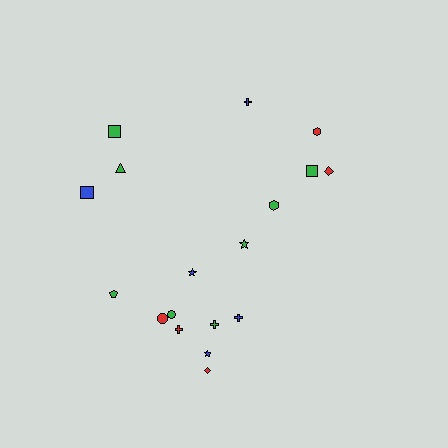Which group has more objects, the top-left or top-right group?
The top-right group.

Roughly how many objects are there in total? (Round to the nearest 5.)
Roughly 20 objects in total.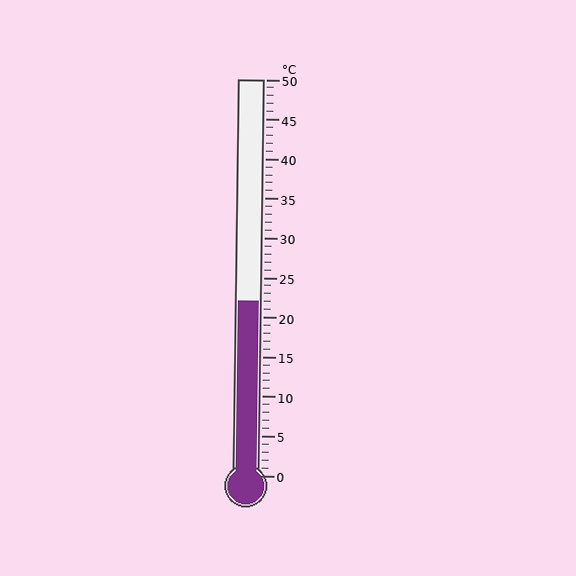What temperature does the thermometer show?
The thermometer shows approximately 22°C.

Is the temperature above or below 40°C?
The temperature is below 40°C.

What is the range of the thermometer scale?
The thermometer scale ranges from 0°C to 50°C.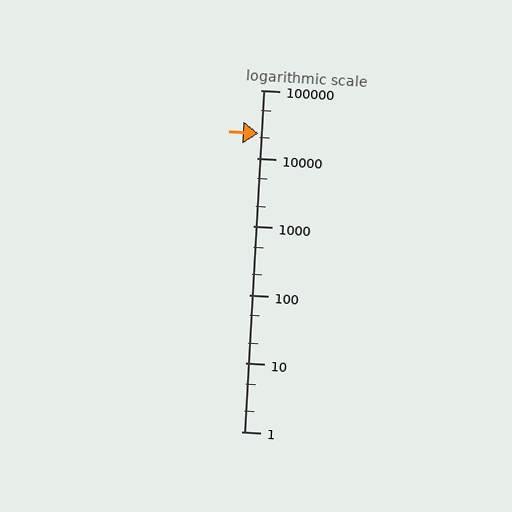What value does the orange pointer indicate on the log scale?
The pointer indicates approximately 23000.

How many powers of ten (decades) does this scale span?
The scale spans 5 decades, from 1 to 100000.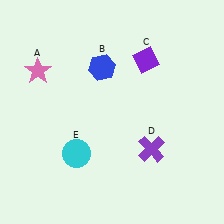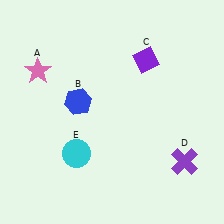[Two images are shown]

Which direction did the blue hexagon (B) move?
The blue hexagon (B) moved down.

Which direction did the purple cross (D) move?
The purple cross (D) moved right.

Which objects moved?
The objects that moved are: the blue hexagon (B), the purple cross (D).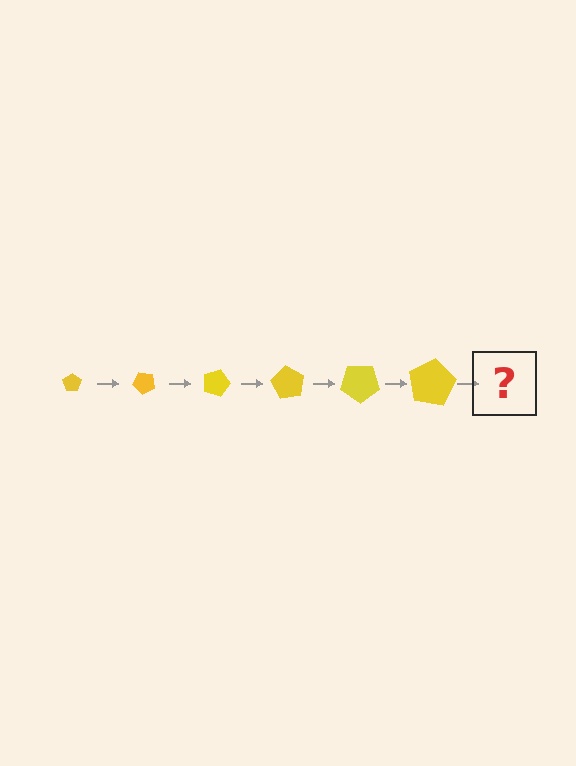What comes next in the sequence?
The next element should be a pentagon, larger than the previous one and rotated 270 degrees from the start.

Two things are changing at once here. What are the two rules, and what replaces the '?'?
The two rules are that the pentagon grows larger each step and it rotates 45 degrees each step. The '?' should be a pentagon, larger than the previous one and rotated 270 degrees from the start.